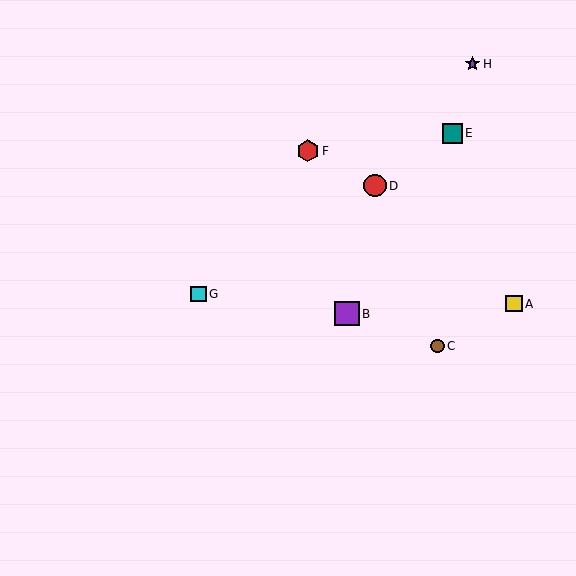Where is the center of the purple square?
The center of the purple square is at (347, 314).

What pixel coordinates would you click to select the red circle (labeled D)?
Click at (375, 186) to select the red circle D.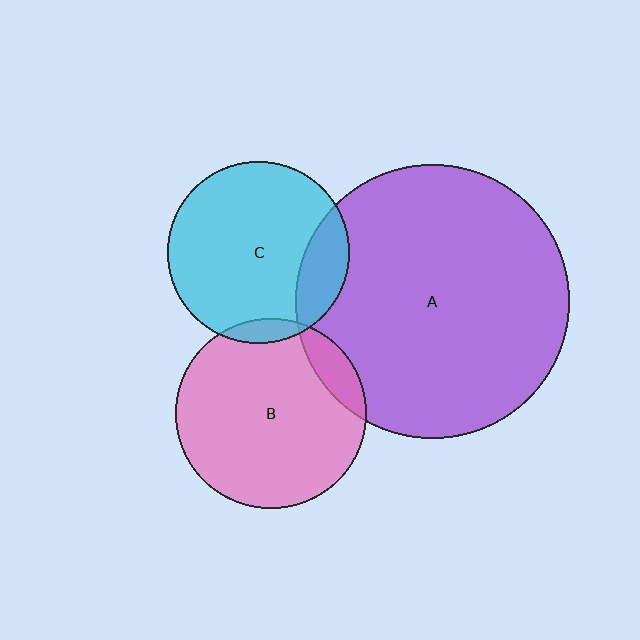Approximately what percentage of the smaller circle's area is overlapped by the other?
Approximately 5%.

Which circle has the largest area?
Circle A (purple).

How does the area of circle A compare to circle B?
Approximately 2.1 times.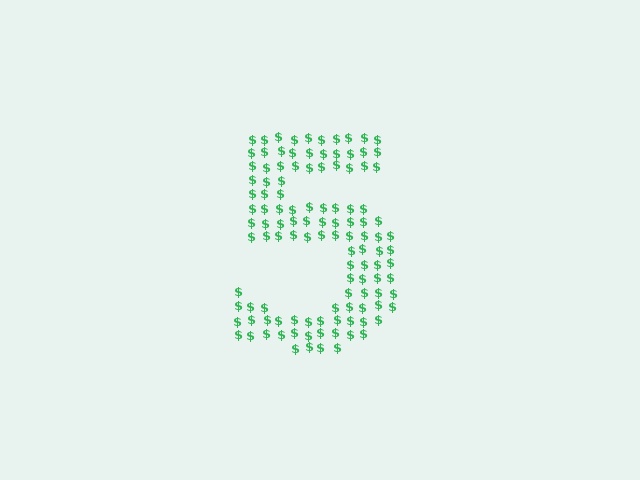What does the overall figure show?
The overall figure shows the digit 5.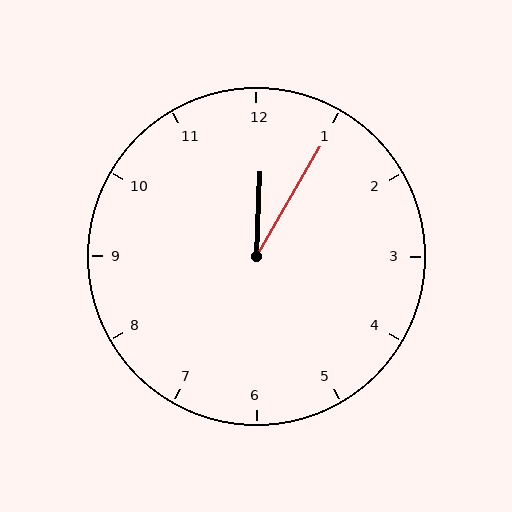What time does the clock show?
12:05.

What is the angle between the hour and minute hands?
Approximately 28 degrees.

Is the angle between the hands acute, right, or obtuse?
It is acute.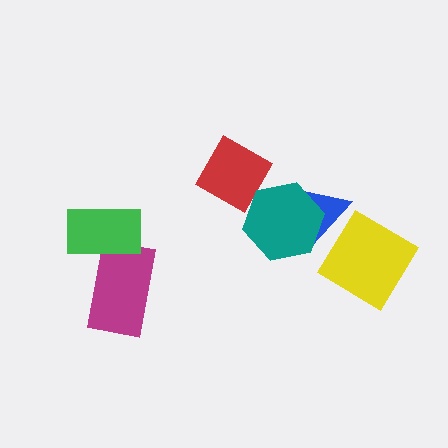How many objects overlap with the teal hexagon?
2 objects overlap with the teal hexagon.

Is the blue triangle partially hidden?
Yes, it is partially covered by another shape.